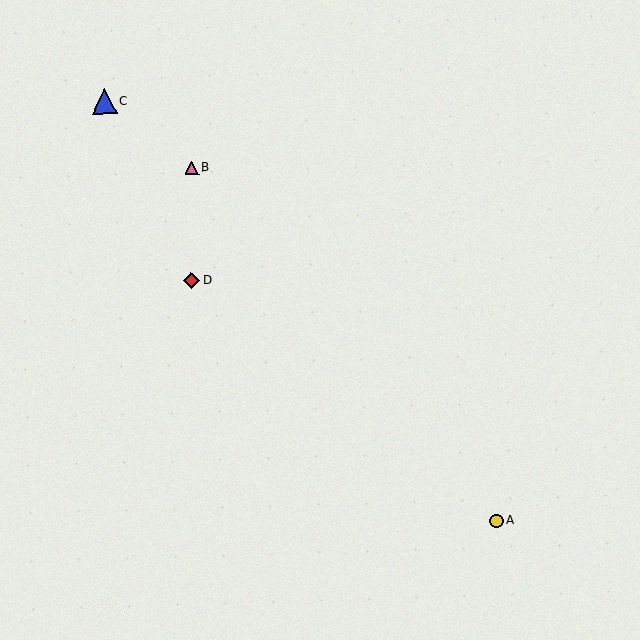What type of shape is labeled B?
Shape B is a pink triangle.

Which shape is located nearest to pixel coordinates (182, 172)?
The pink triangle (labeled B) at (192, 168) is nearest to that location.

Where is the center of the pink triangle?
The center of the pink triangle is at (192, 168).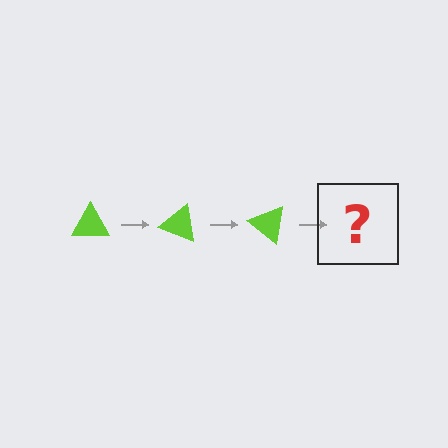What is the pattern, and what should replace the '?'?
The pattern is that the triangle rotates 20 degrees each step. The '?' should be a lime triangle rotated 60 degrees.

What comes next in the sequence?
The next element should be a lime triangle rotated 60 degrees.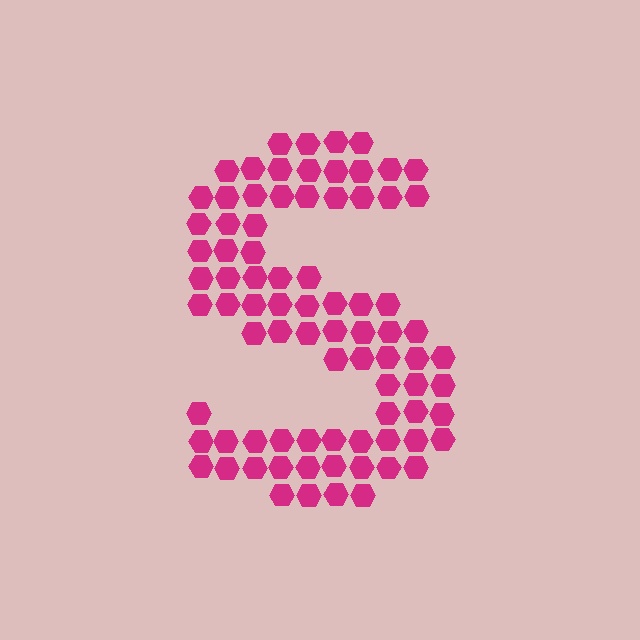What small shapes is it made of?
It is made of small hexagons.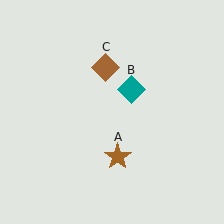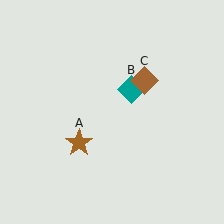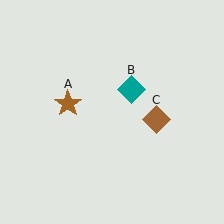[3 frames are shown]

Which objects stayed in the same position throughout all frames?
Teal diamond (object B) remained stationary.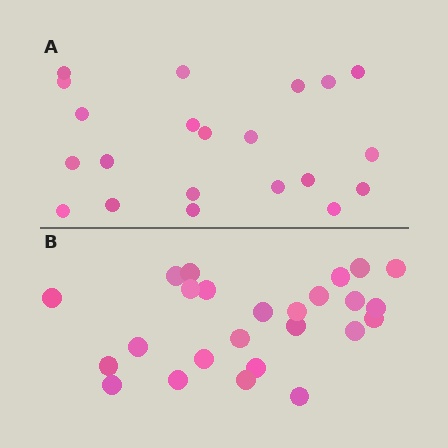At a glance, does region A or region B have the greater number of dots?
Region B (the bottom region) has more dots.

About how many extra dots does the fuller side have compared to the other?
Region B has about 4 more dots than region A.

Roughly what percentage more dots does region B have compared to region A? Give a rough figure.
About 20% more.